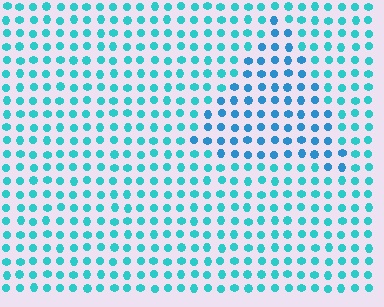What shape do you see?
I see a triangle.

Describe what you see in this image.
The image is filled with small cyan elements in a uniform arrangement. A triangle-shaped region is visible where the elements are tinted to a slightly different hue, forming a subtle color boundary.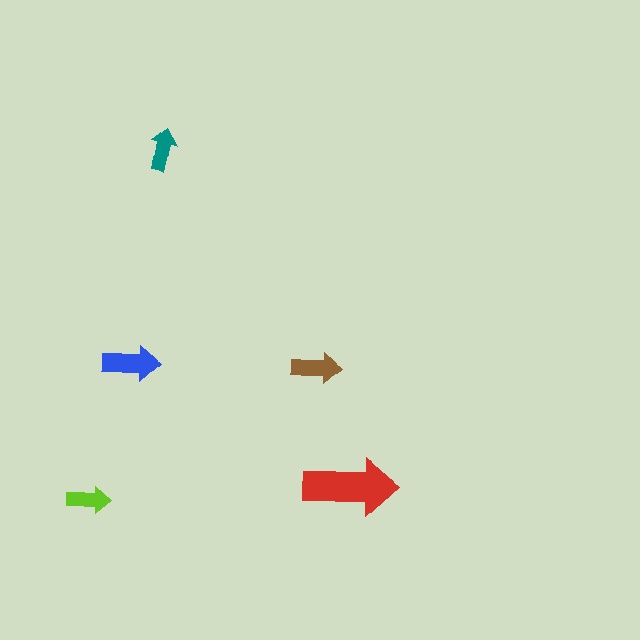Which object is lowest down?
The lime arrow is bottommost.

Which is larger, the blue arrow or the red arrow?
The red one.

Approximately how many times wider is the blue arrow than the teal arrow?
About 1.5 times wider.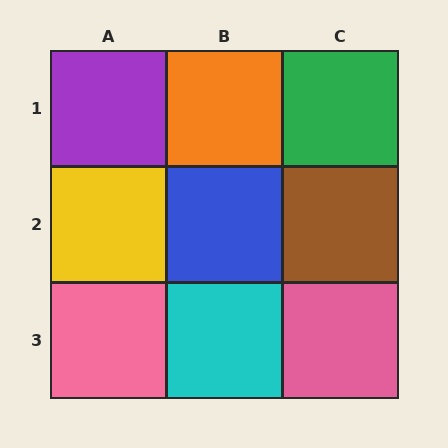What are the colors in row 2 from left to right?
Yellow, blue, brown.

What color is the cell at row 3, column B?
Cyan.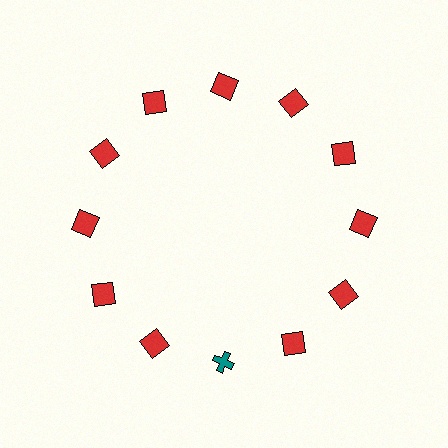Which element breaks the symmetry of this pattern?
The teal cross at roughly the 6 o'clock position breaks the symmetry. All other shapes are red squares.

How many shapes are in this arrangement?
There are 12 shapes arranged in a ring pattern.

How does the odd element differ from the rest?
It differs in both color (teal instead of red) and shape (cross instead of square).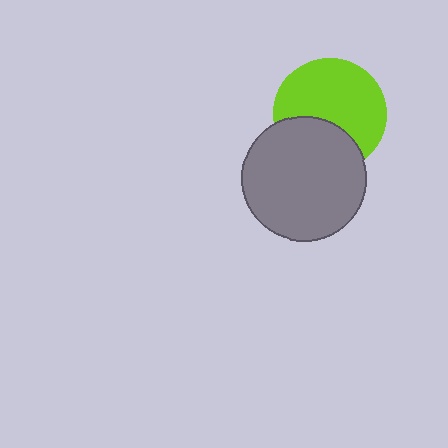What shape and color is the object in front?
The object in front is a gray circle.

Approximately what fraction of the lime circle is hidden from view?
Roughly 34% of the lime circle is hidden behind the gray circle.